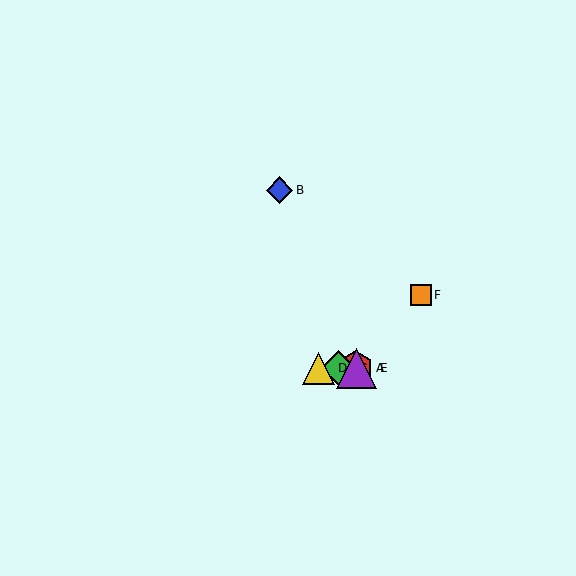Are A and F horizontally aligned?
No, A is at y≈368 and F is at y≈295.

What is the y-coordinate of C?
Object C is at y≈368.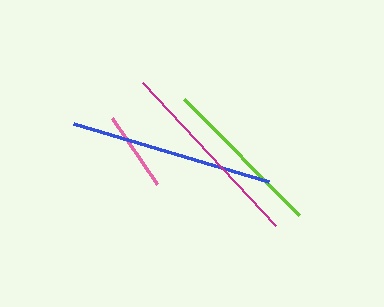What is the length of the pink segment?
The pink segment is approximately 79 pixels long.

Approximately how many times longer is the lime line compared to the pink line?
The lime line is approximately 2.1 times the length of the pink line.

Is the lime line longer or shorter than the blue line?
The blue line is longer than the lime line.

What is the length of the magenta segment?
The magenta segment is approximately 196 pixels long.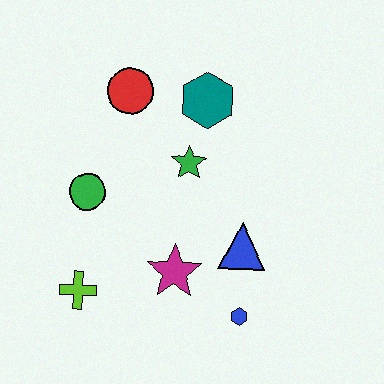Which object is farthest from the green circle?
The blue hexagon is farthest from the green circle.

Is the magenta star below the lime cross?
No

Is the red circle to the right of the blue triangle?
No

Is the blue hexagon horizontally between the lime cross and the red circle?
No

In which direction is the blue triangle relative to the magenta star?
The blue triangle is to the right of the magenta star.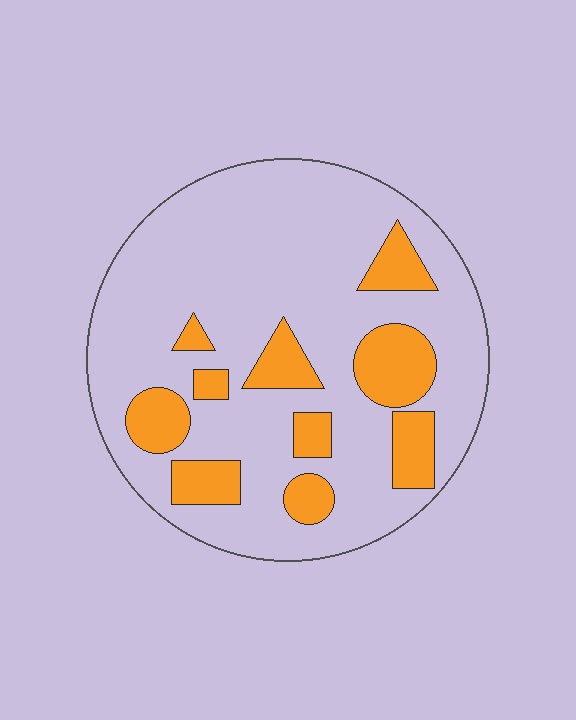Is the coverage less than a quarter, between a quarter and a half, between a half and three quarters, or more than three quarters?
Less than a quarter.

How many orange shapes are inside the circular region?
10.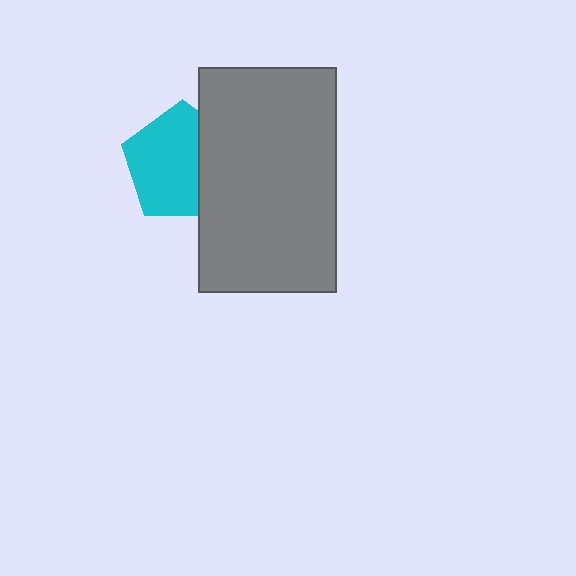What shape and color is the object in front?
The object in front is a gray rectangle.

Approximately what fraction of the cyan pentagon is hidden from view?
Roughly 33% of the cyan pentagon is hidden behind the gray rectangle.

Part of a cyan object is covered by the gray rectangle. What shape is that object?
It is a pentagon.